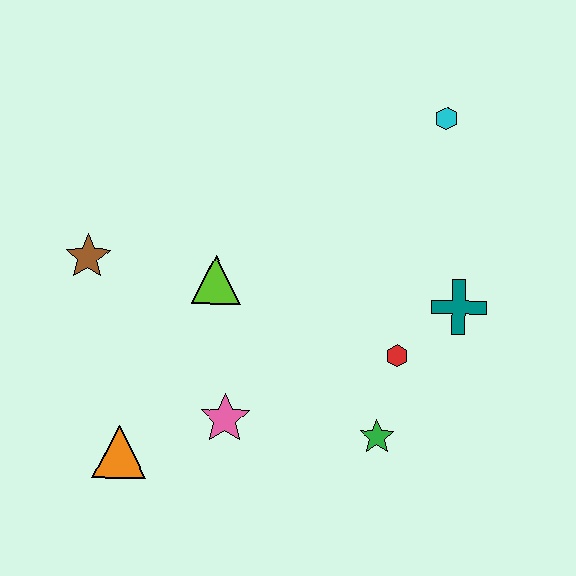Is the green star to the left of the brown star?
No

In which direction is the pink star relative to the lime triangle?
The pink star is below the lime triangle.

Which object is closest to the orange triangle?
The pink star is closest to the orange triangle.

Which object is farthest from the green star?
The brown star is farthest from the green star.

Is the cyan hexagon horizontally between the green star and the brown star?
No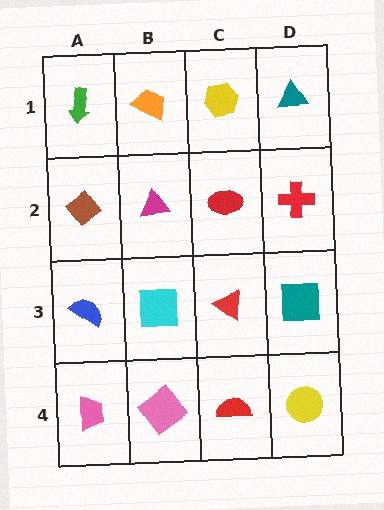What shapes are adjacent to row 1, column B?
A magenta triangle (row 2, column B), a green arrow (row 1, column A), a yellow hexagon (row 1, column C).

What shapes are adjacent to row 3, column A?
A brown diamond (row 2, column A), a pink trapezoid (row 4, column A), a cyan square (row 3, column B).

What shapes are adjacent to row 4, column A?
A blue semicircle (row 3, column A), a pink diamond (row 4, column B).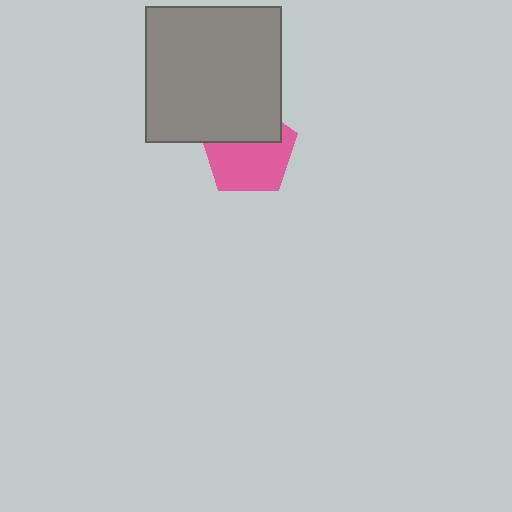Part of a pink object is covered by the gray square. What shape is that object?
It is a pentagon.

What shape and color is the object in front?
The object in front is a gray square.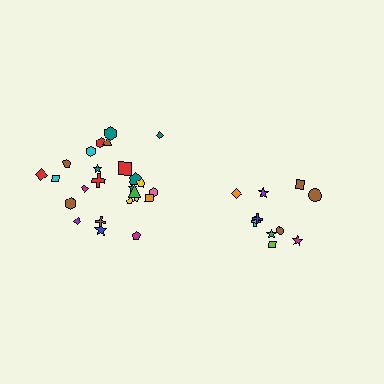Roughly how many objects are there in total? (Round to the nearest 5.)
Roughly 35 objects in total.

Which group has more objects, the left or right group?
The left group.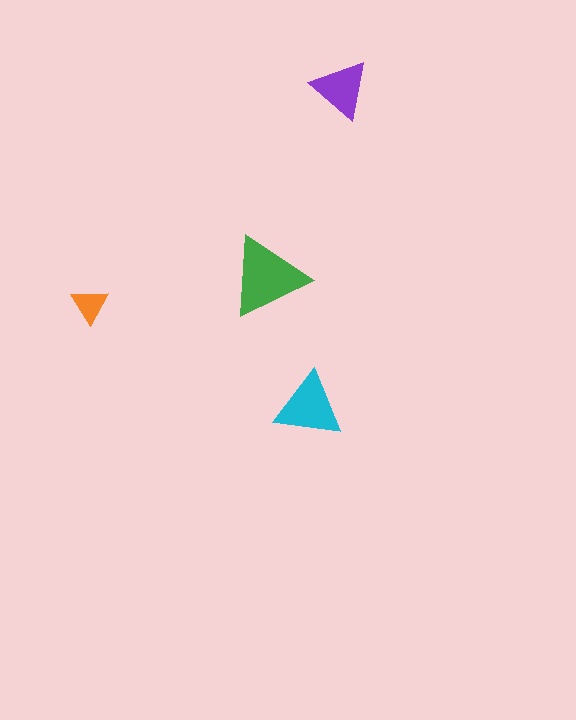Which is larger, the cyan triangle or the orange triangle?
The cyan one.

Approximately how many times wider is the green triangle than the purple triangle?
About 1.5 times wider.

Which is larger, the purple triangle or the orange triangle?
The purple one.